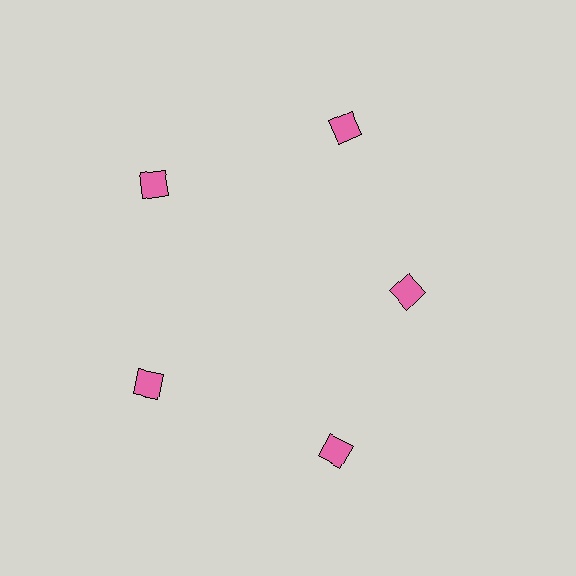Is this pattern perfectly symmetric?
No. The 5 pink squares are arranged in a ring, but one element near the 3 o'clock position is pulled inward toward the center, breaking the 5-fold rotational symmetry.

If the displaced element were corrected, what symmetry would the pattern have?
It would have 5-fold rotational symmetry — the pattern would map onto itself every 72 degrees.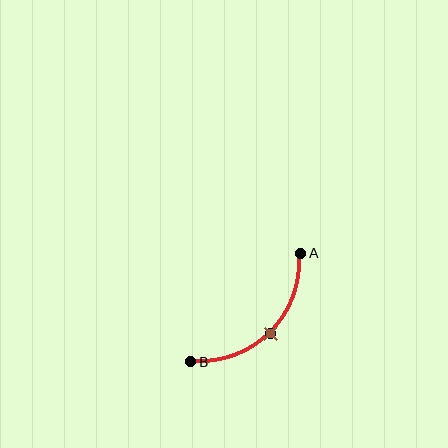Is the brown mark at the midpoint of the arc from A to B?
Yes. The brown mark lies on the arc at equal arc-length from both A and B — it is the arc midpoint.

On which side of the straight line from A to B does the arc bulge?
The arc bulges below and to the right of the straight line connecting A and B.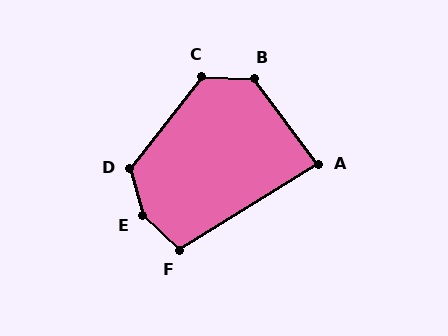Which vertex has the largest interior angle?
E, at approximately 149 degrees.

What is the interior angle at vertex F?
Approximately 104 degrees (obtuse).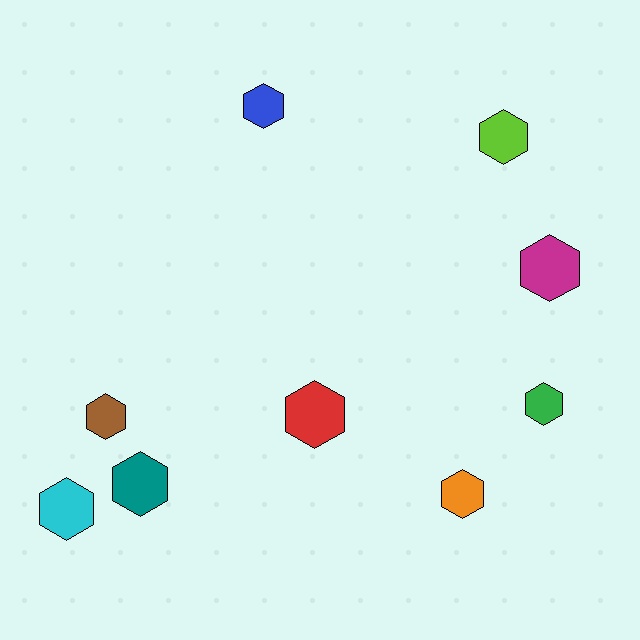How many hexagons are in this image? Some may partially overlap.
There are 9 hexagons.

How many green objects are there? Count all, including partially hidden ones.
There is 1 green object.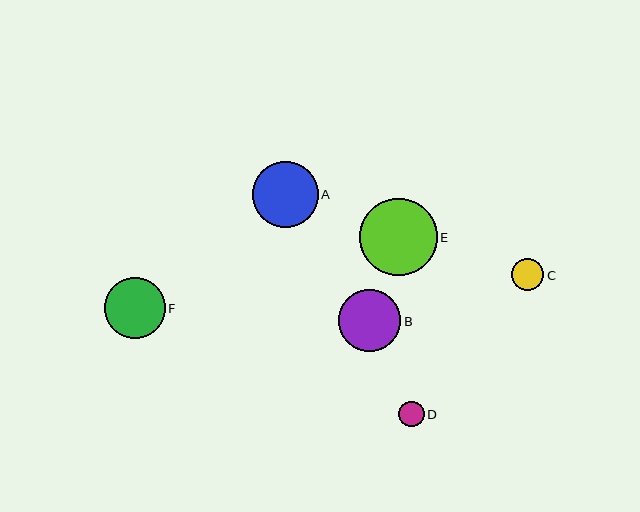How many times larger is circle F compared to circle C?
Circle F is approximately 1.9 times the size of circle C.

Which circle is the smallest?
Circle D is the smallest with a size of approximately 25 pixels.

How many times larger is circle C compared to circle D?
Circle C is approximately 1.3 times the size of circle D.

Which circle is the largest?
Circle E is the largest with a size of approximately 77 pixels.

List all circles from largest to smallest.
From largest to smallest: E, A, B, F, C, D.